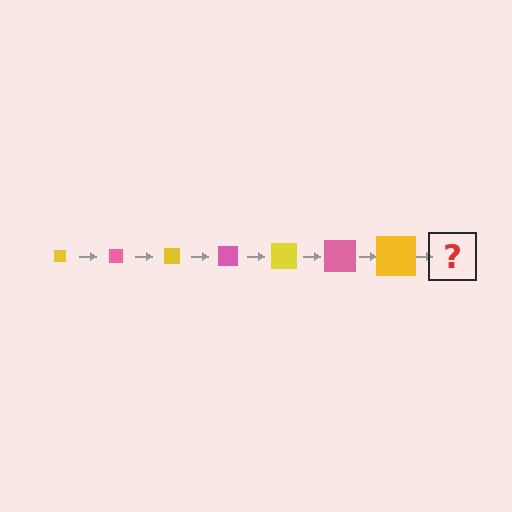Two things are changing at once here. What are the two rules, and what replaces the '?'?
The two rules are that the square grows larger each step and the color cycles through yellow and pink. The '?' should be a pink square, larger than the previous one.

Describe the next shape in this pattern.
It should be a pink square, larger than the previous one.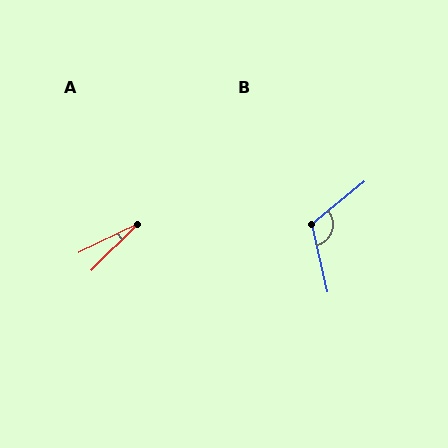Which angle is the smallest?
A, at approximately 19 degrees.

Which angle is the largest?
B, at approximately 116 degrees.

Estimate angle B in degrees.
Approximately 116 degrees.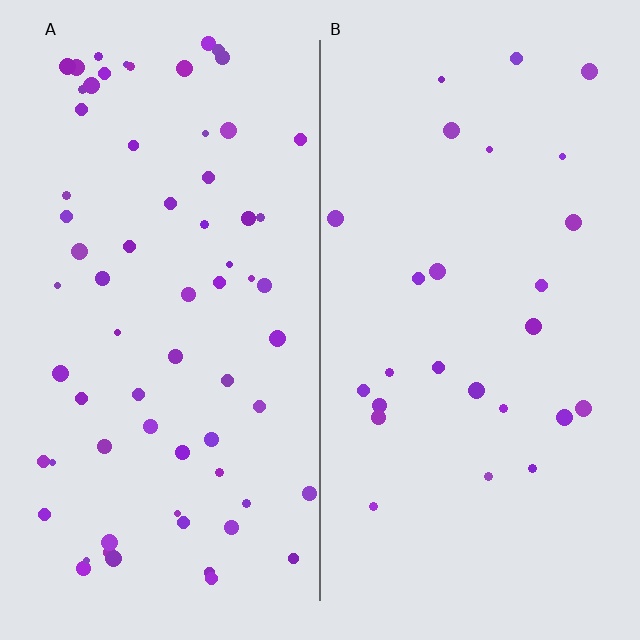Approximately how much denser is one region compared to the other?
Approximately 2.5× — region A over region B.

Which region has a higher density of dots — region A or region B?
A (the left).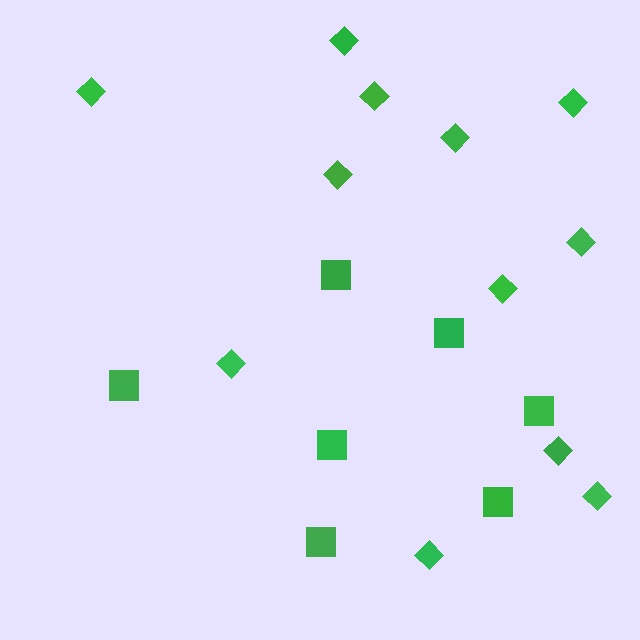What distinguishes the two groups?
There are 2 groups: one group of squares (7) and one group of diamonds (12).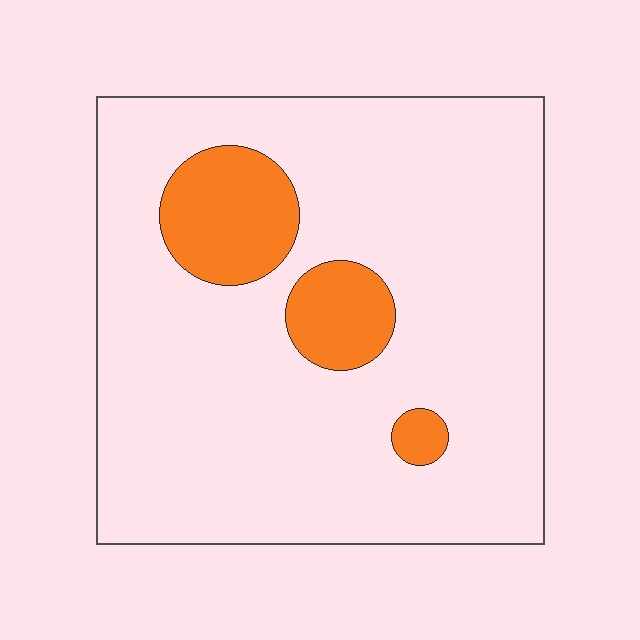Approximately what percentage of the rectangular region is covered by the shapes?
Approximately 15%.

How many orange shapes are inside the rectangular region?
3.